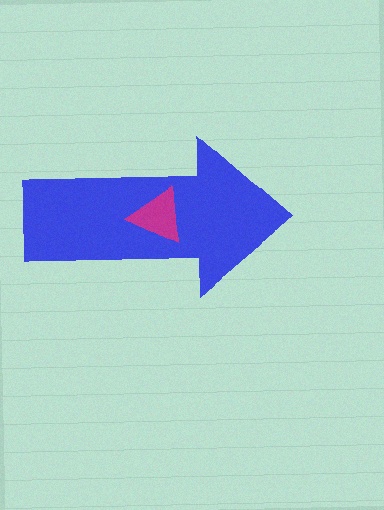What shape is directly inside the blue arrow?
The magenta triangle.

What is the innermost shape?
The magenta triangle.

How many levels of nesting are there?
2.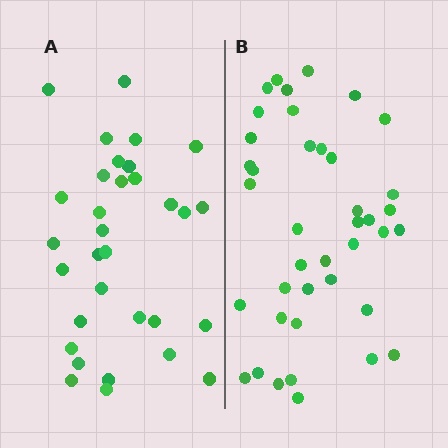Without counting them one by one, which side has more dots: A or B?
Region B (the right region) has more dots.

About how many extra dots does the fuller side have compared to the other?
Region B has roughly 8 or so more dots than region A.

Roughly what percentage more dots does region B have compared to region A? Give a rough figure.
About 25% more.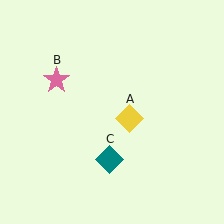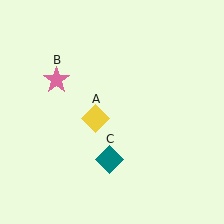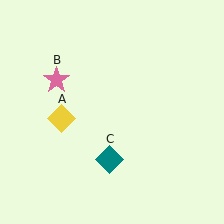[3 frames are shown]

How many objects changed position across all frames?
1 object changed position: yellow diamond (object A).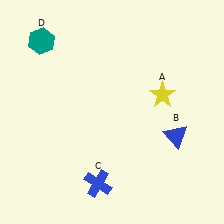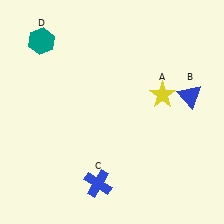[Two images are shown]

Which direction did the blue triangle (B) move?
The blue triangle (B) moved up.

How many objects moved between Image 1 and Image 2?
1 object moved between the two images.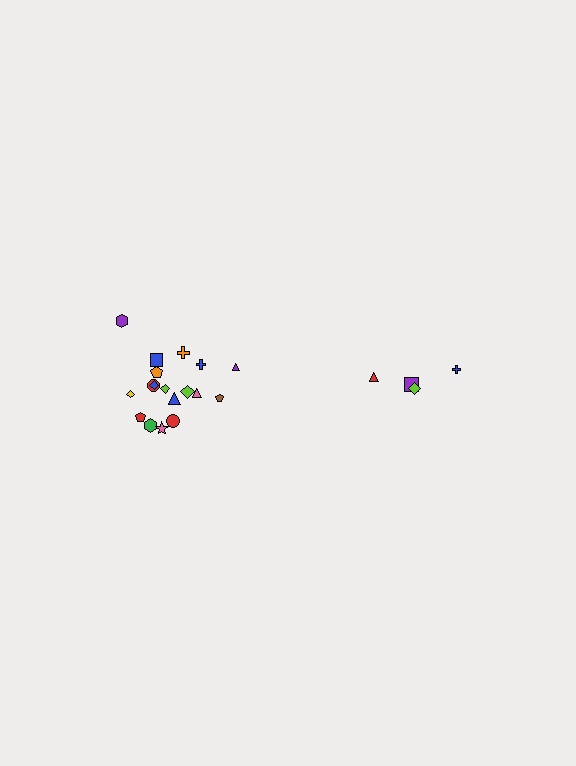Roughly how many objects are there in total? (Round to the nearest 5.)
Roughly 20 objects in total.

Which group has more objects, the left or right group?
The left group.